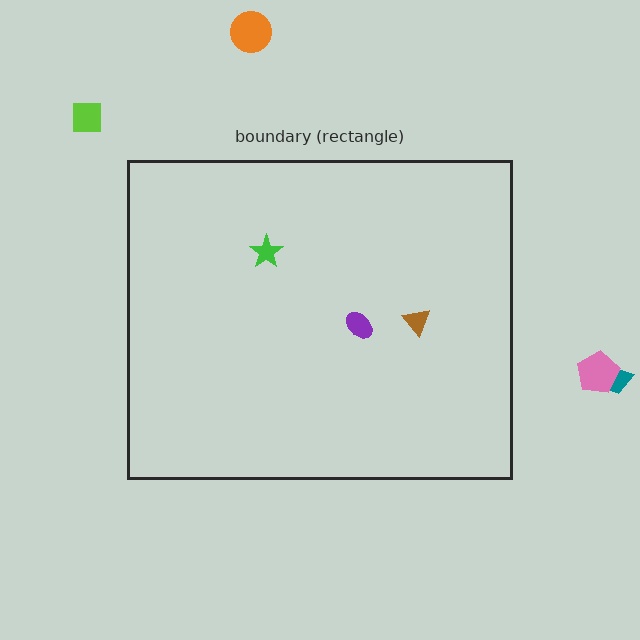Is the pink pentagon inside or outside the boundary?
Outside.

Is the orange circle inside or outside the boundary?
Outside.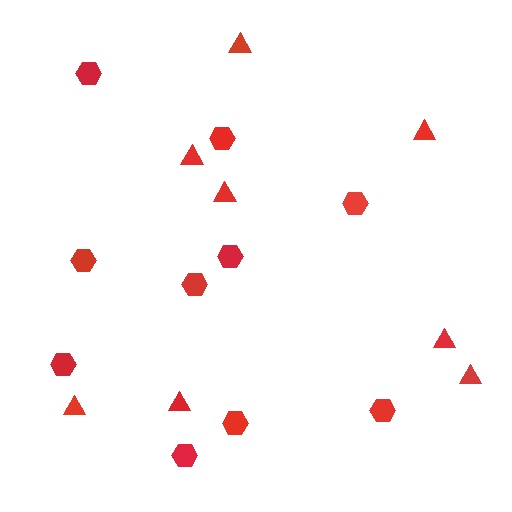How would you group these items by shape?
There are 2 groups: one group of hexagons (10) and one group of triangles (8).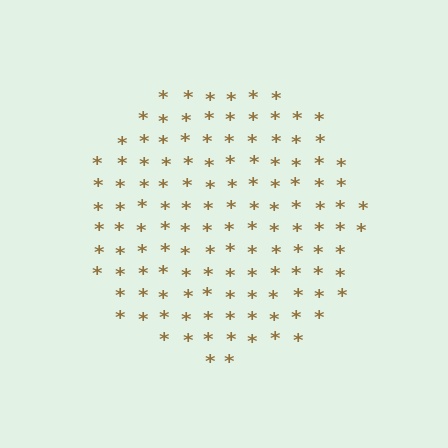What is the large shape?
The large shape is a circle.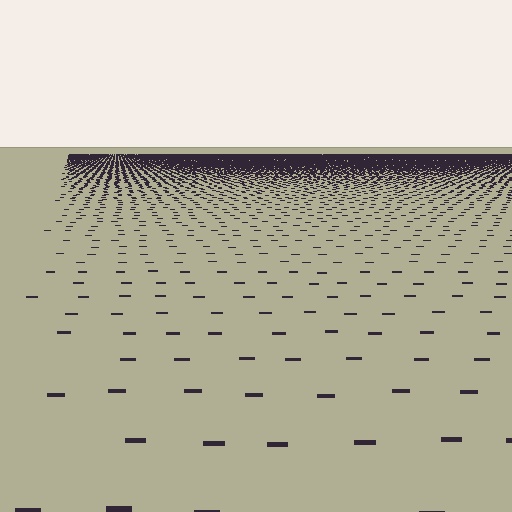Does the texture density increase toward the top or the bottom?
Density increases toward the top.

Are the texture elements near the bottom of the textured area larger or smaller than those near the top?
Larger. Near the bottom, elements are closer to the viewer and appear at a bigger on-screen size.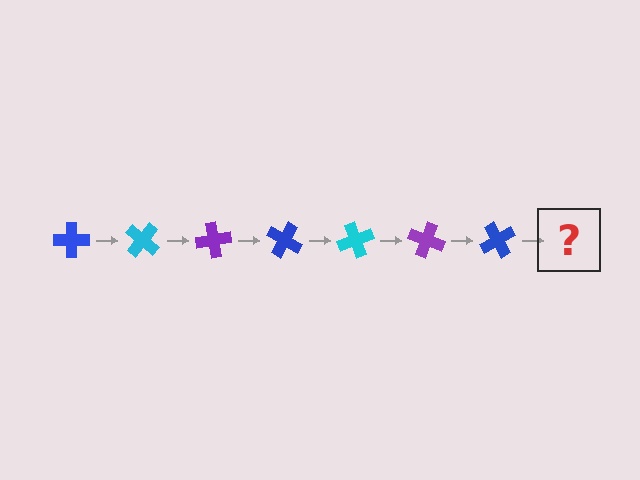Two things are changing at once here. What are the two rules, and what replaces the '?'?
The two rules are that it rotates 40 degrees each step and the color cycles through blue, cyan, and purple. The '?' should be a cyan cross, rotated 280 degrees from the start.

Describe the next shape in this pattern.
It should be a cyan cross, rotated 280 degrees from the start.